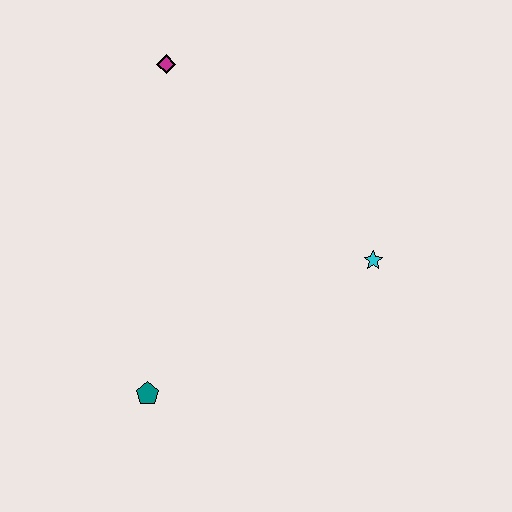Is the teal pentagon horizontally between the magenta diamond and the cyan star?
No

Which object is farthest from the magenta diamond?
The teal pentagon is farthest from the magenta diamond.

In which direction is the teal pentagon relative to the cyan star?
The teal pentagon is to the left of the cyan star.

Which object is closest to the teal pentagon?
The cyan star is closest to the teal pentagon.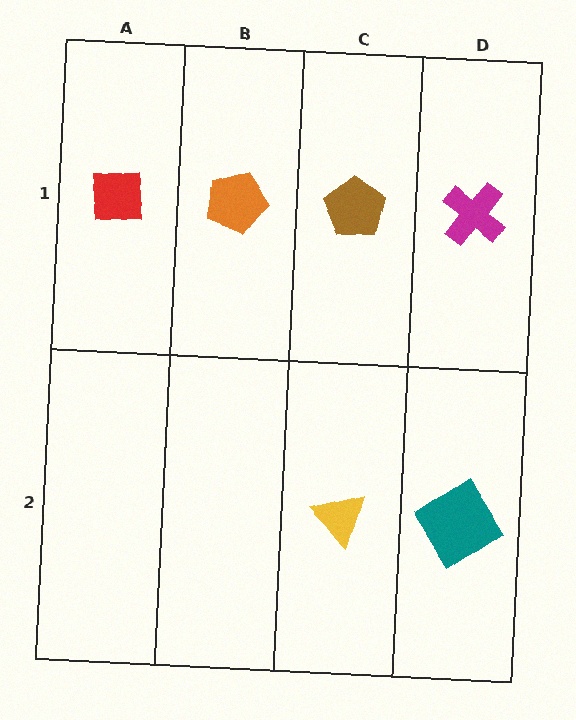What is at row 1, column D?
A magenta cross.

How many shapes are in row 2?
2 shapes.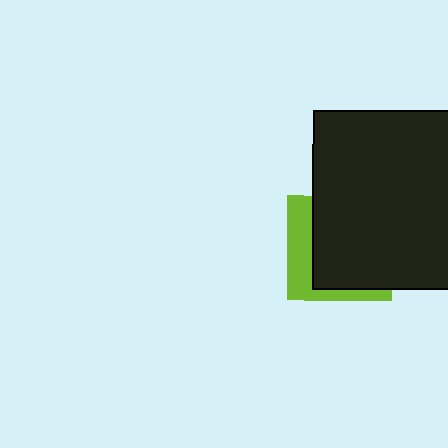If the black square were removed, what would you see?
You would see the complete lime square.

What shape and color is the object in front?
The object in front is a black square.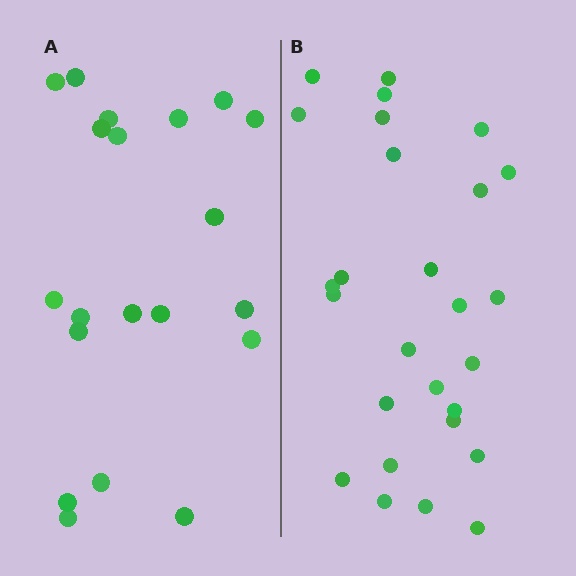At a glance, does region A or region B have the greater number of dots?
Region B (the right region) has more dots.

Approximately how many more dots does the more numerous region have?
Region B has roughly 8 or so more dots than region A.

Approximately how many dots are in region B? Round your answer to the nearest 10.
About 30 dots. (The exact count is 27, which rounds to 30.)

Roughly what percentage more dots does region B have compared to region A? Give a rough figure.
About 35% more.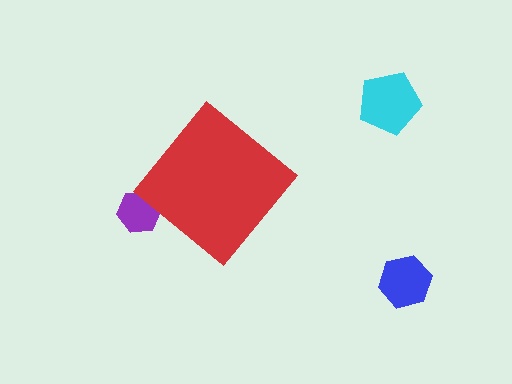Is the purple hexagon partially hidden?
Yes, the purple hexagon is partially hidden behind the red diamond.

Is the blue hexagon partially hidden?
No, the blue hexagon is fully visible.